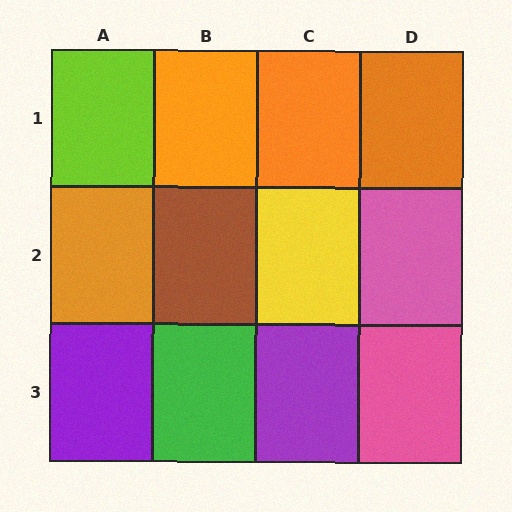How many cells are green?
1 cell is green.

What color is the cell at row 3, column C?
Purple.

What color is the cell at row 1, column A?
Lime.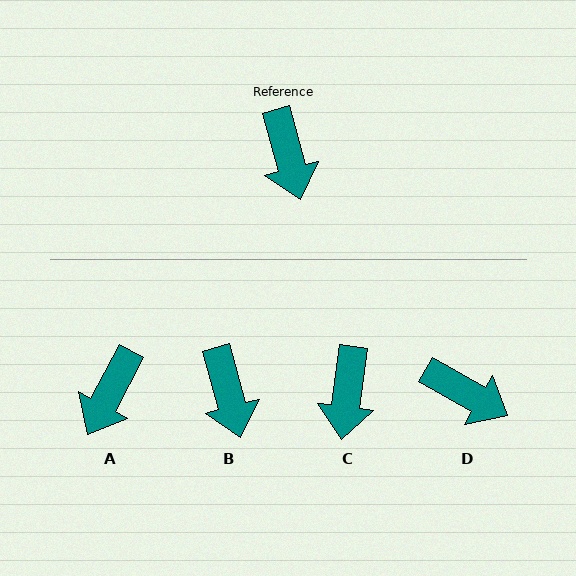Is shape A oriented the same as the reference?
No, it is off by about 43 degrees.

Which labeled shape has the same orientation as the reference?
B.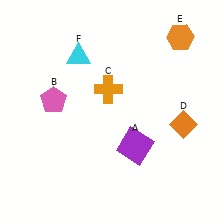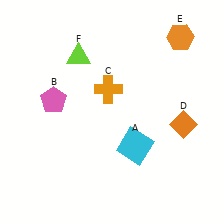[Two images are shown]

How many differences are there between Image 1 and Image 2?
There are 2 differences between the two images.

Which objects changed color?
A changed from purple to cyan. F changed from cyan to lime.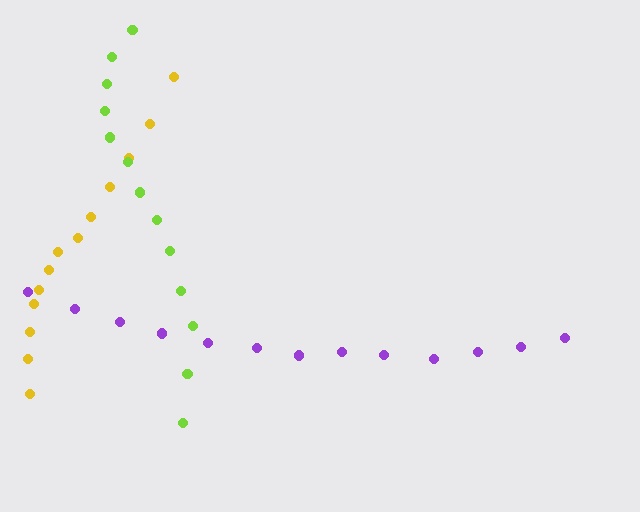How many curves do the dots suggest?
There are 3 distinct paths.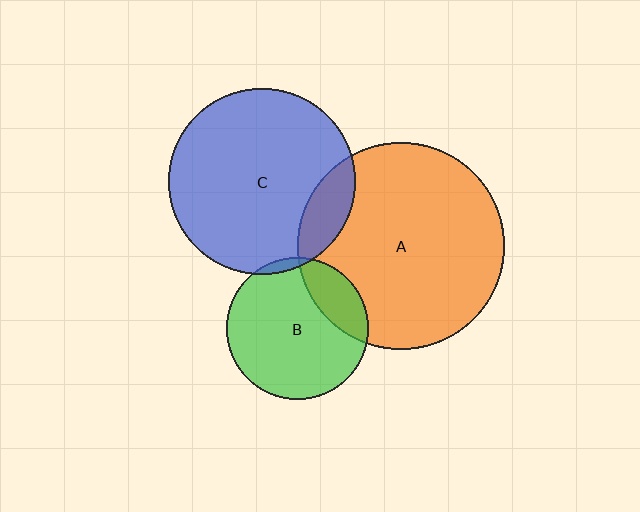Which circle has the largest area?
Circle A (orange).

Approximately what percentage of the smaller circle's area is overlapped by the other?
Approximately 20%.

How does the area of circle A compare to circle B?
Approximately 2.1 times.